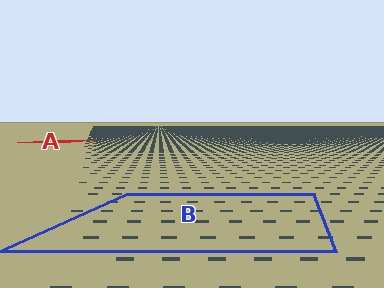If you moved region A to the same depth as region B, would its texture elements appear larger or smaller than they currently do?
They would appear larger. At a closer depth, the same texture elements are projected at a bigger on-screen size.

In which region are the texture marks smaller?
The texture marks are smaller in region A, because it is farther away.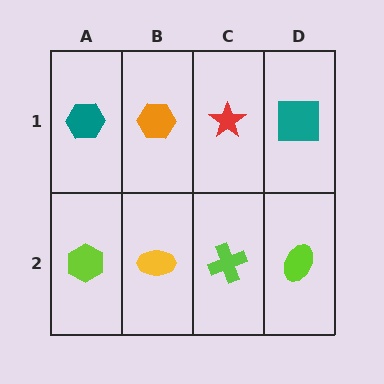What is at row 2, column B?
A yellow ellipse.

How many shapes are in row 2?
4 shapes.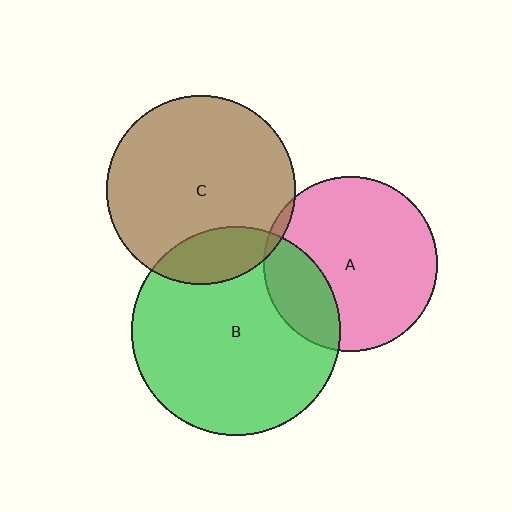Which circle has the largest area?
Circle B (green).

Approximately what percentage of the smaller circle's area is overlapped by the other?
Approximately 5%.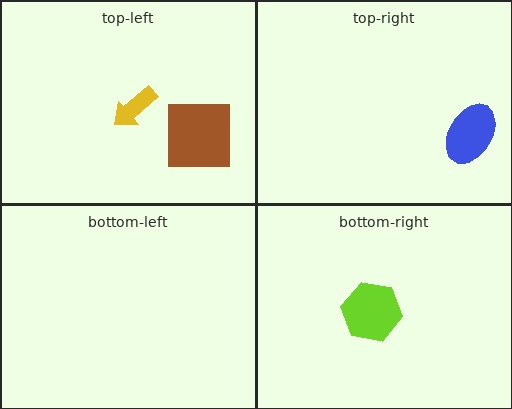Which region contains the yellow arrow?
The top-left region.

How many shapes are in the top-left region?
2.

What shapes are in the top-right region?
The blue ellipse.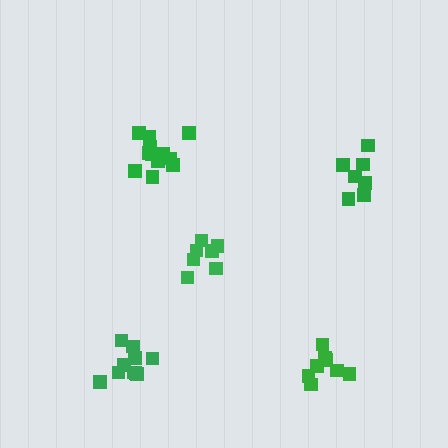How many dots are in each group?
Group 1: 7 dots, Group 2: 7 dots, Group 3: 13 dots, Group 4: 8 dots, Group 5: 10 dots (45 total).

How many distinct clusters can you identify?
There are 5 distinct clusters.